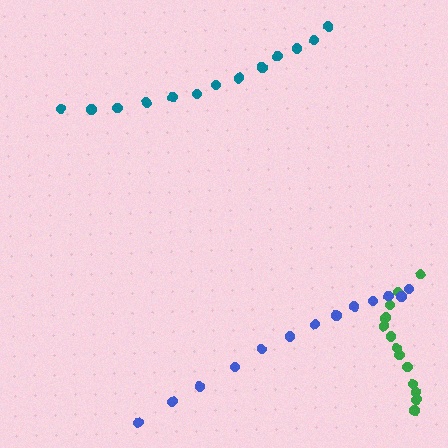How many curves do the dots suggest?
There are 3 distinct paths.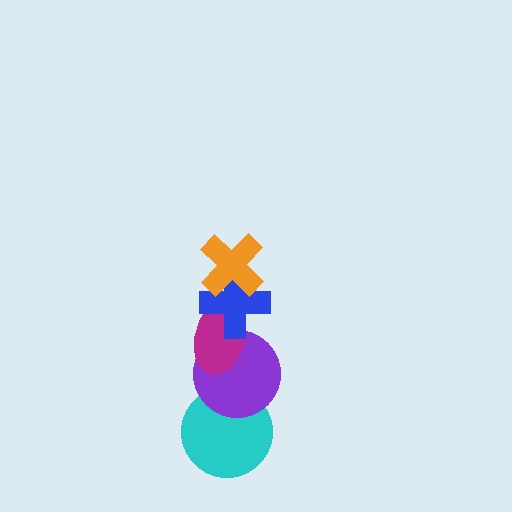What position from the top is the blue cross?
The blue cross is 2nd from the top.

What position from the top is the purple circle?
The purple circle is 4th from the top.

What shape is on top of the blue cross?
The orange cross is on top of the blue cross.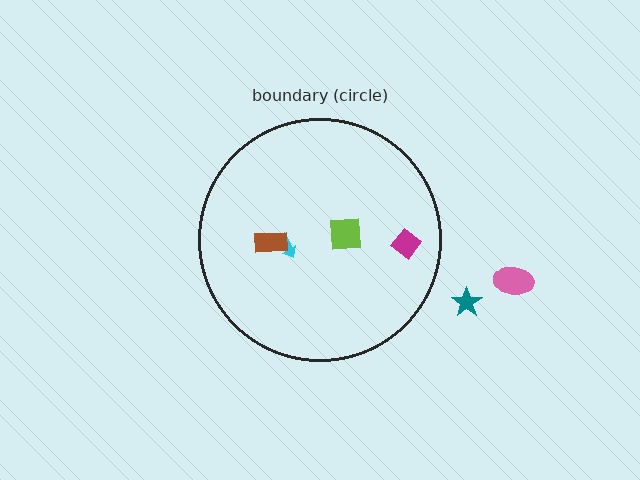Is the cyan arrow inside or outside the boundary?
Inside.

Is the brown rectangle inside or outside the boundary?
Inside.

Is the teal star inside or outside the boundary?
Outside.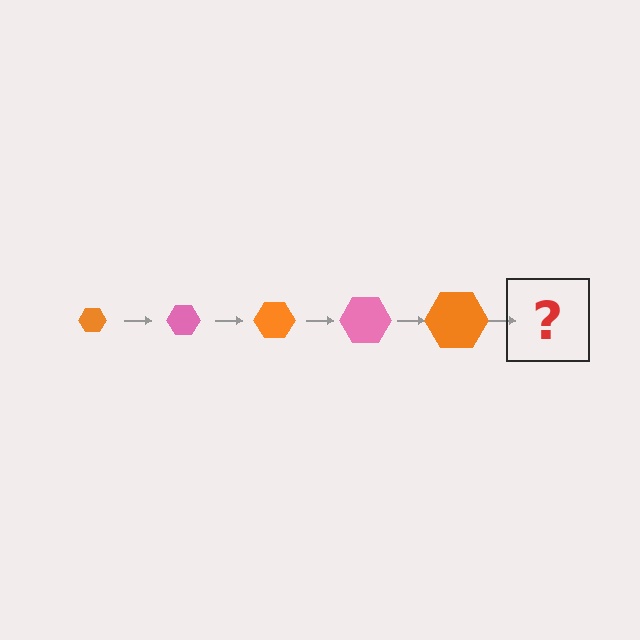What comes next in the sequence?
The next element should be a pink hexagon, larger than the previous one.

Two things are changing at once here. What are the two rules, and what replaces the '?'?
The two rules are that the hexagon grows larger each step and the color cycles through orange and pink. The '?' should be a pink hexagon, larger than the previous one.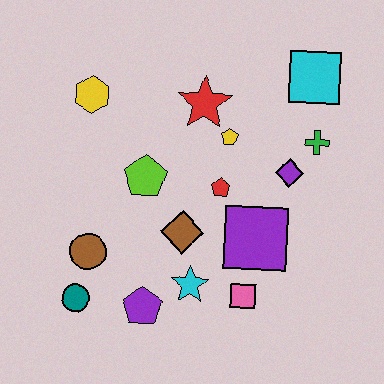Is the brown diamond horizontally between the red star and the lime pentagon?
Yes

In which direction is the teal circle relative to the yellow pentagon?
The teal circle is below the yellow pentagon.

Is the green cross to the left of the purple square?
No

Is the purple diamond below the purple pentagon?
No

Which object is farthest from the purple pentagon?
The cyan square is farthest from the purple pentagon.